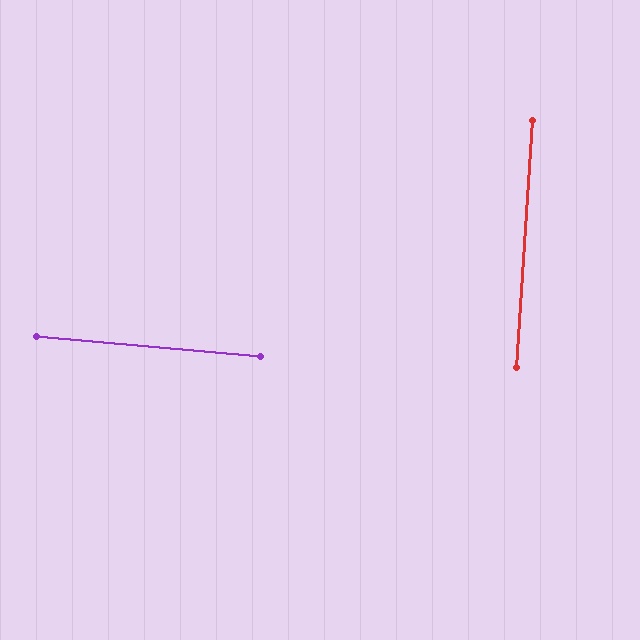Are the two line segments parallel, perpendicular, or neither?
Perpendicular — they meet at approximately 89°.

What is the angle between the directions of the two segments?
Approximately 89 degrees.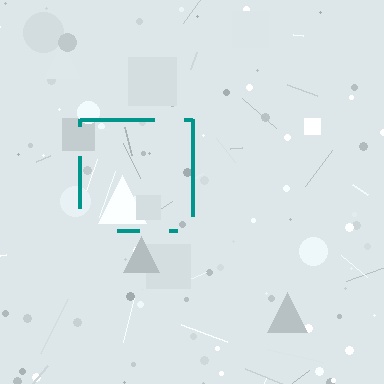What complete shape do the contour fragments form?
The contour fragments form a square.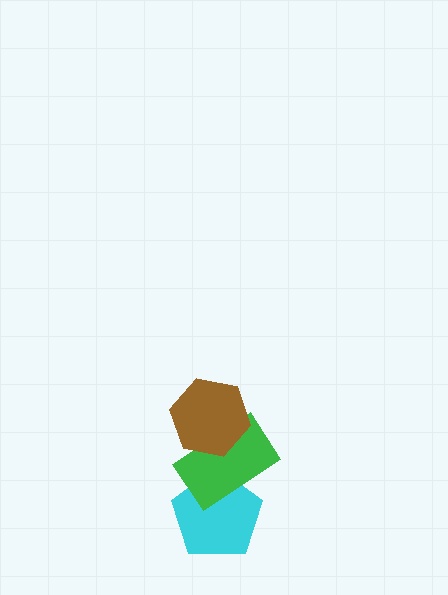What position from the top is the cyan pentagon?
The cyan pentagon is 3rd from the top.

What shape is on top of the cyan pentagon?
The green rectangle is on top of the cyan pentagon.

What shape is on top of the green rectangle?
The brown hexagon is on top of the green rectangle.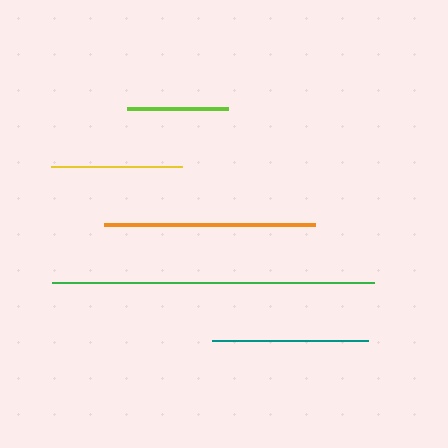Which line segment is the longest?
The green line is the longest at approximately 322 pixels.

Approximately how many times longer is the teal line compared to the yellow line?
The teal line is approximately 1.2 times the length of the yellow line.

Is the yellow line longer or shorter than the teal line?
The teal line is longer than the yellow line.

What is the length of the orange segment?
The orange segment is approximately 211 pixels long.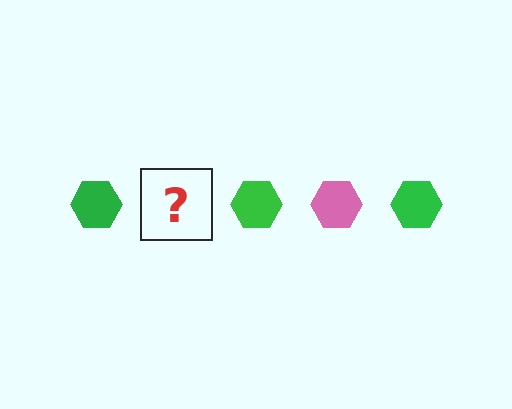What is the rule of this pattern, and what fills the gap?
The rule is that the pattern cycles through green, pink hexagons. The gap should be filled with a pink hexagon.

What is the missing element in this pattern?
The missing element is a pink hexagon.